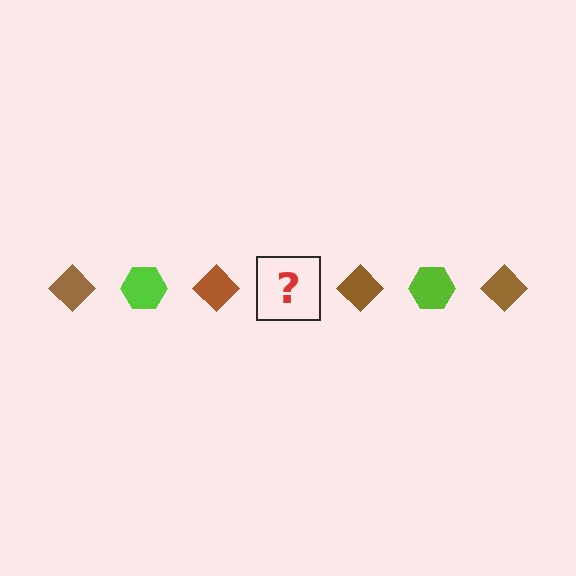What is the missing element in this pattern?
The missing element is a lime hexagon.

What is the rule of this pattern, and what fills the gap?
The rule is that the pattern alternates between brown diamond and lime hexagon. The gap should be filled with a lime hexagon.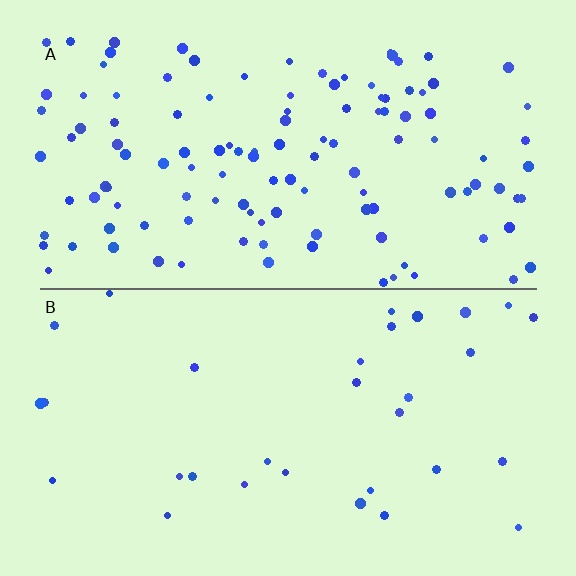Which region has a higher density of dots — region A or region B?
A (the top).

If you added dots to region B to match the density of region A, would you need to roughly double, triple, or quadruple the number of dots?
Approximately quadruple.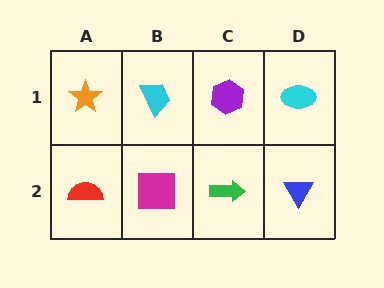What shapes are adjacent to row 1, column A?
A red semicircle (row 2, column A), a cyan trapezoid (row 1, column B).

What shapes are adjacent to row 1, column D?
A blue triangle (row 2, column D), a purple hexagon (row 1, column C).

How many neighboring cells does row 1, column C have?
3.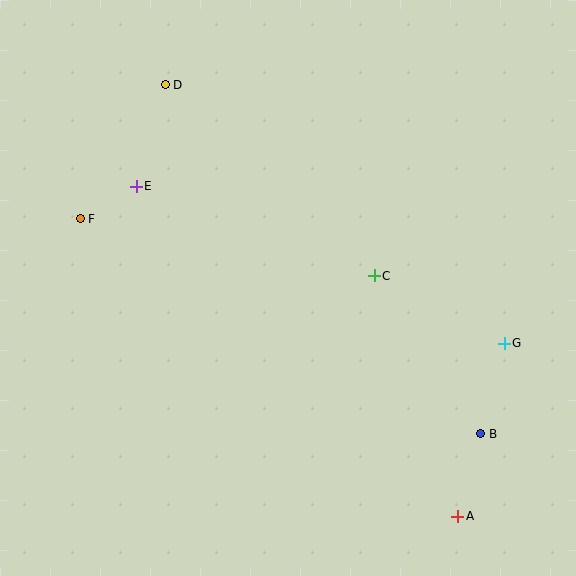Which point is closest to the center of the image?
Point C at (374, 276) is closest to the center.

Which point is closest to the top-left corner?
Point D is closest to the top-left corner.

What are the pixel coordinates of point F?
Point F is at (80, 219).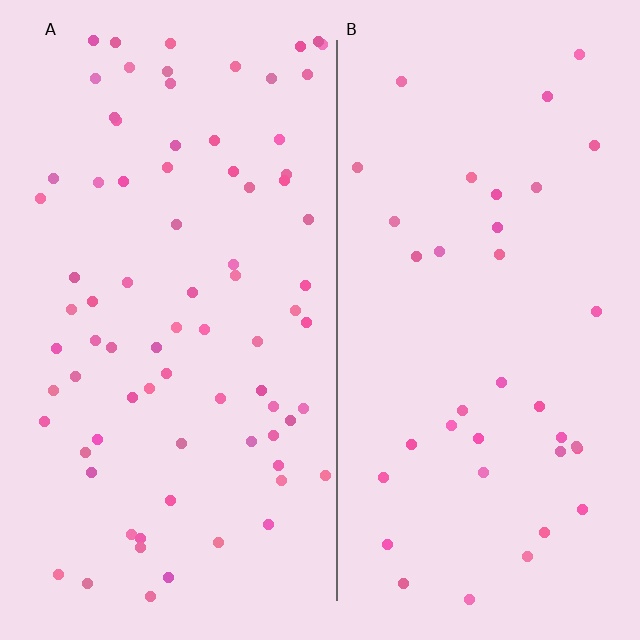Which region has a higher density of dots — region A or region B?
A (the left).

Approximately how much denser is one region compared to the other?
Approximately 2.1× — region A over region B.